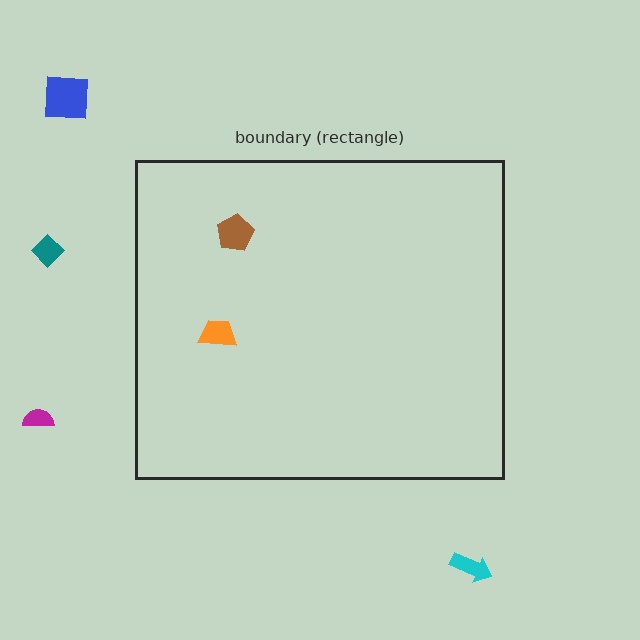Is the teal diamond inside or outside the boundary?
Outside.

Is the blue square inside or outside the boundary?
Outside.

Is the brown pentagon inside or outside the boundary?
Inside.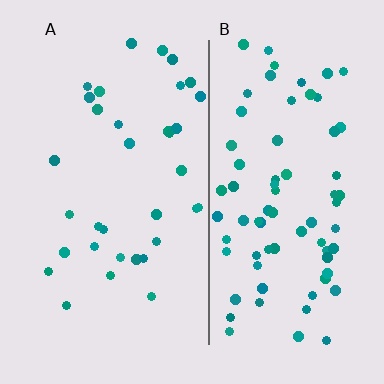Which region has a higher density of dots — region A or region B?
B (the right).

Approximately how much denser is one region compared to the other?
Approximately 2.2× — region B over region A.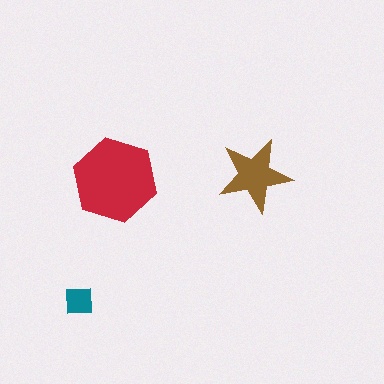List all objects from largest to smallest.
The red hexagon, the brown star, the teal square.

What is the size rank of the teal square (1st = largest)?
3rd.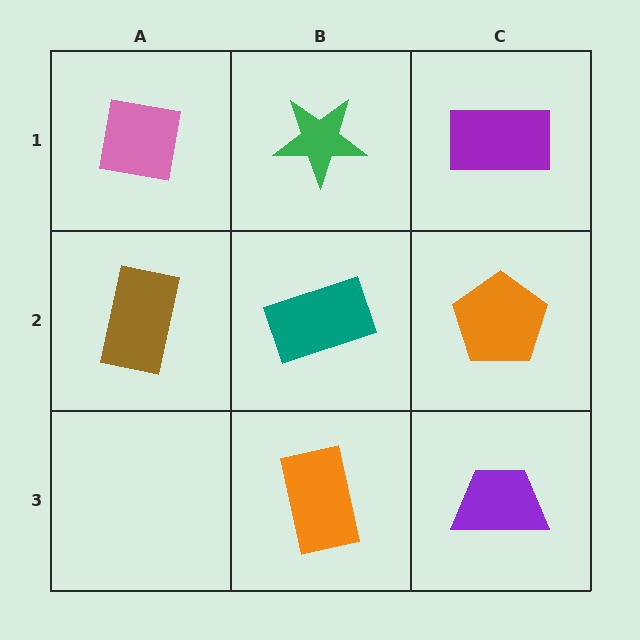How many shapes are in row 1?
3 shapes.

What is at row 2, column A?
A brown rectangle.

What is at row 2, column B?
A teal rectangle.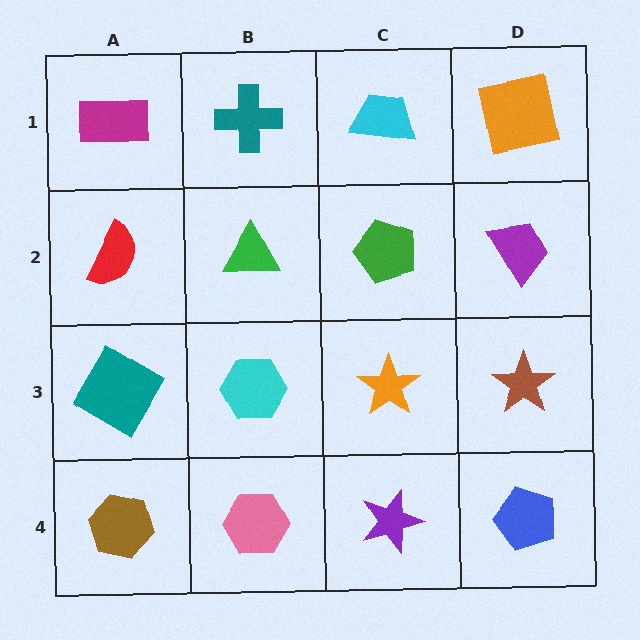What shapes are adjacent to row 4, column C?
An orange star (row 3, column C), a pink hexagon (row 4, column B), a blue pentagon (row 4, column D).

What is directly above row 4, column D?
A brown star.